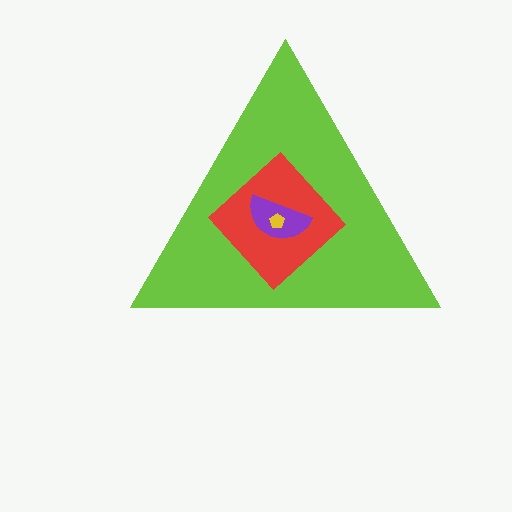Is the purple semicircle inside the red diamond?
Yes.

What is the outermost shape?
The lime triangle.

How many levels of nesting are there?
4.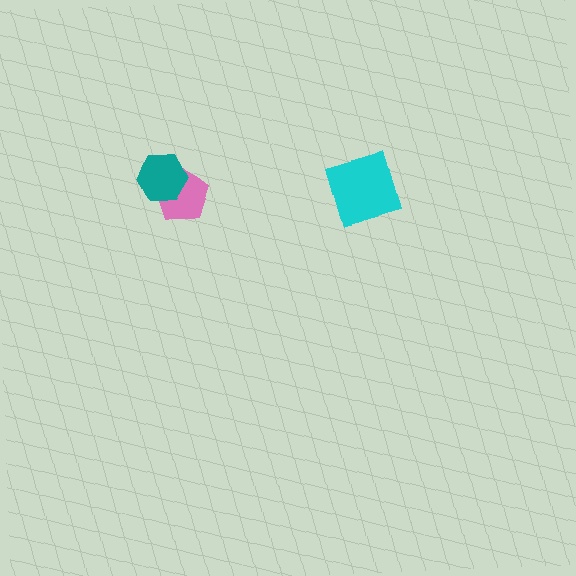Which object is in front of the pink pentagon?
The teal hexagon is in front of the pink pentagon.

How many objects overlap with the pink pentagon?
1 object overlaps with the pink pentagon.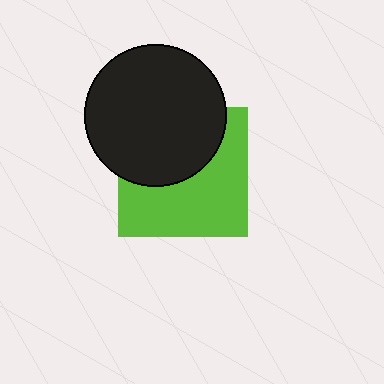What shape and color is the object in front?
The object in front is a black circle.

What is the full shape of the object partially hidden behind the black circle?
The partially hidden object is a lime square.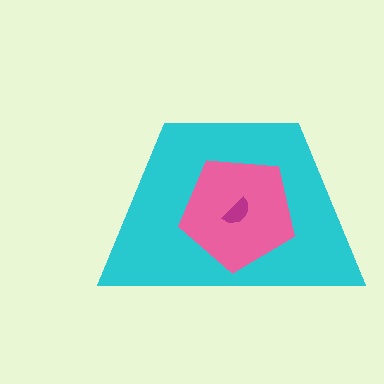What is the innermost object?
The magenta semicircle.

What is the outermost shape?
The cyan trapezoid.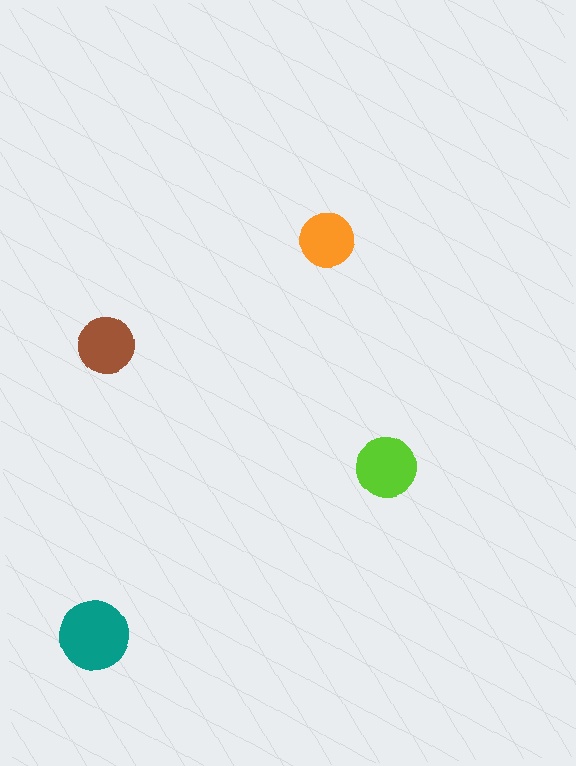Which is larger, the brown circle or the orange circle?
The brown one.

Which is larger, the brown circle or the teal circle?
The teal one.